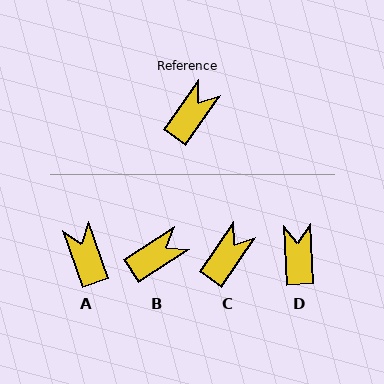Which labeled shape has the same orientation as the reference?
C.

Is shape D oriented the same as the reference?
No, it is off by about 38 degrees.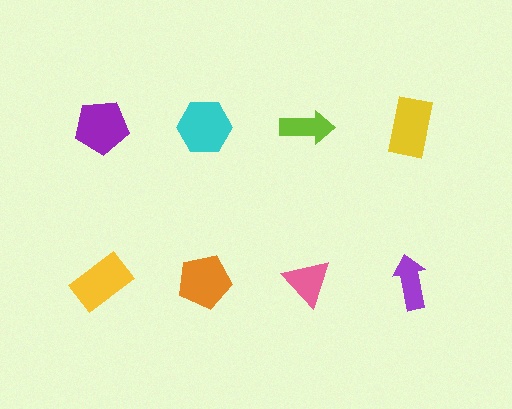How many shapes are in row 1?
4 shapes.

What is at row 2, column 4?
A purple arrow.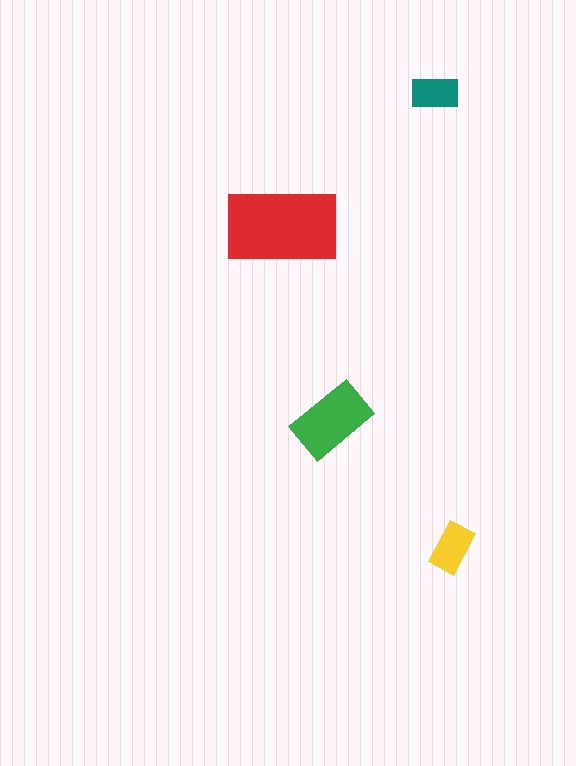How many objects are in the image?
There are 4 objects in the image.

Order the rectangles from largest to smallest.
the red one, the green one, the yellow one, the teal one.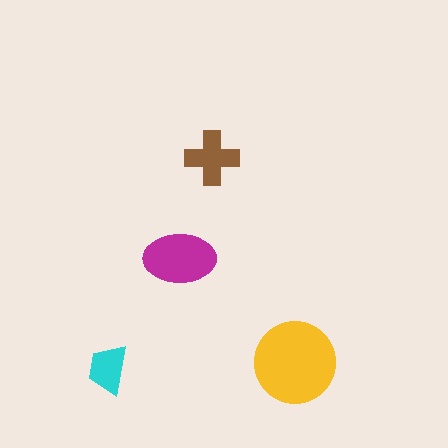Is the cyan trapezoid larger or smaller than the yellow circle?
Smaller.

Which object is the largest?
The yellow circle.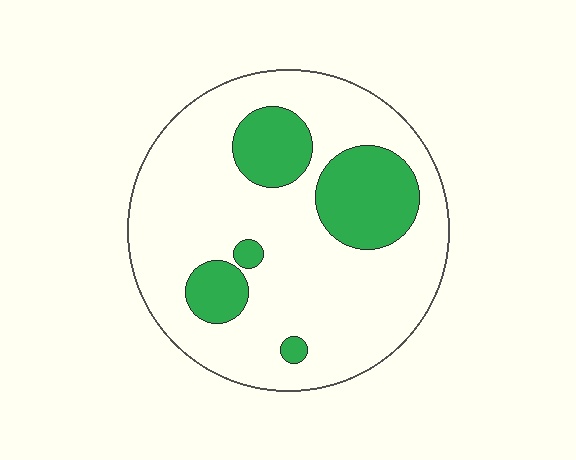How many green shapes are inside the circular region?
5.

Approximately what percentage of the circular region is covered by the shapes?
Approximately 20%.